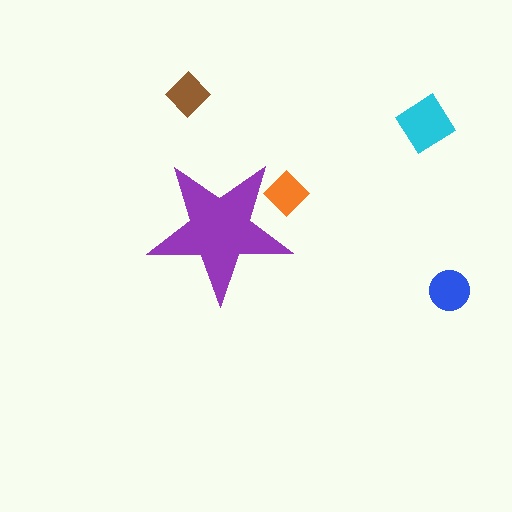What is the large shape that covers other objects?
A purple star.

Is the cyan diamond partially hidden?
No, the cyan diamond is fully visible.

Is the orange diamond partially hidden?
Yes, the orange diamond is partially hidden behind the purple star.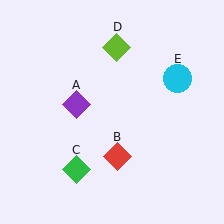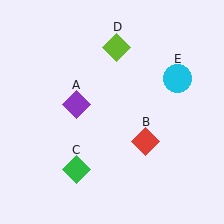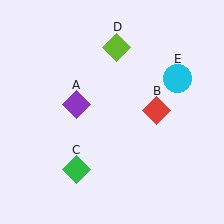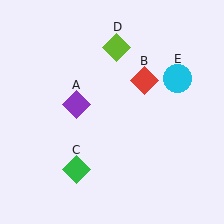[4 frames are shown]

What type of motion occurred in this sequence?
The red diamond (object B) rotated counterclockwise around the center of the scene.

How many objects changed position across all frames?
1 object changed position: red diamond (object B).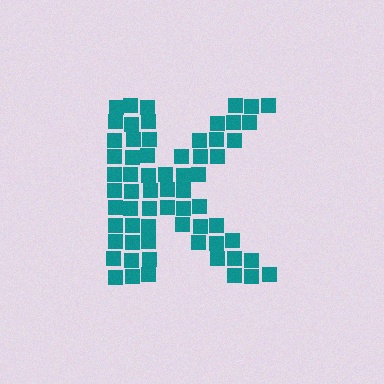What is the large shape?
The large shape is the letter K.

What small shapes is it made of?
It is made of small squares.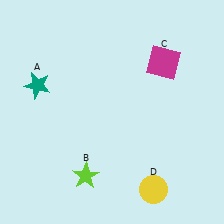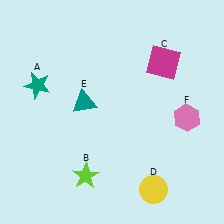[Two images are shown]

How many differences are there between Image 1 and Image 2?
There are 2 differences between the two images.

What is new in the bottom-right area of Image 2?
A pink hexagon (F) was added in the bottom-right area of Image 2.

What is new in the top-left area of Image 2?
A teal triangle (E) was added in the top-left area of Image 2.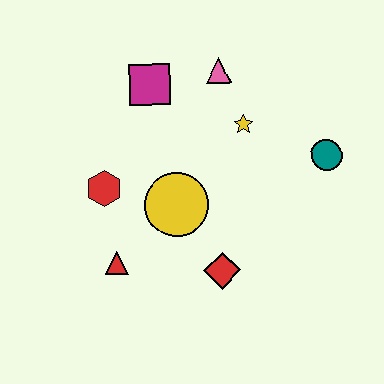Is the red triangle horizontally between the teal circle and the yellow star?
No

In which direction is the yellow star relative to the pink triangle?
The yellow star is below the pink triangle.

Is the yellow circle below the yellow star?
Yes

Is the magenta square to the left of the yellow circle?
Yes